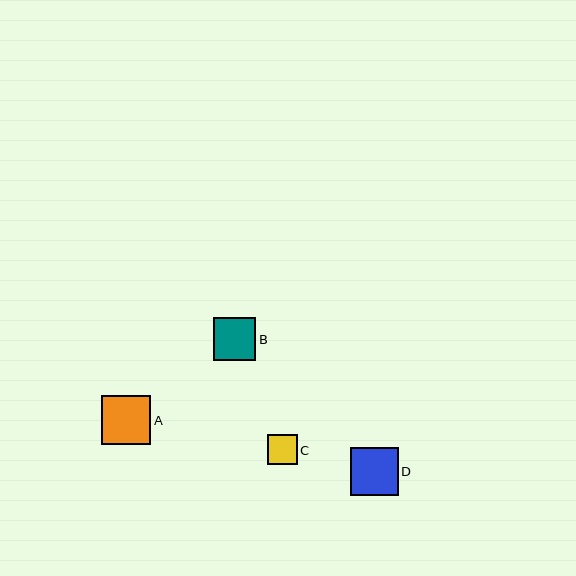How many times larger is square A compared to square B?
Square A is approximately 1.1 times the size of square B.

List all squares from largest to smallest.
From largest to smallest: A, D, B, C.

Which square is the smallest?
Square C is the smallest with a size of approximately 30 pixels.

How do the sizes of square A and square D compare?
Square A and square D are approximately the same size.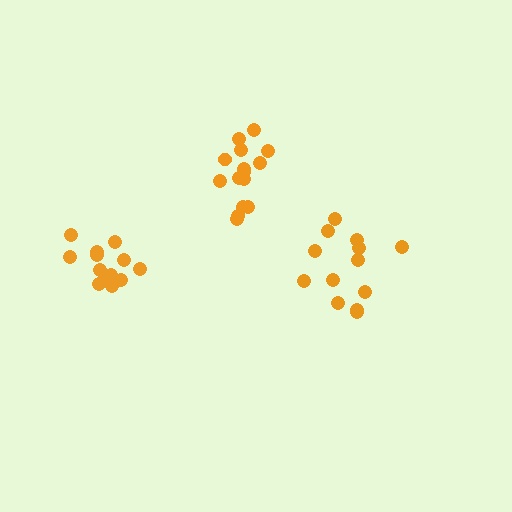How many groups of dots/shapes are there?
There are 3 groups.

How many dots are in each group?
Group 1: 15 dots, Group 2: 13 dots, Group 3: 13 dots (41 total).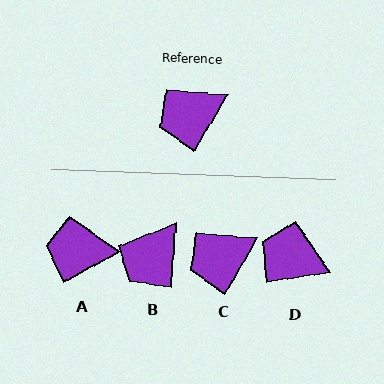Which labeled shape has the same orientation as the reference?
C.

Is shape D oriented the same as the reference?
No, it is off by about 50 degrees.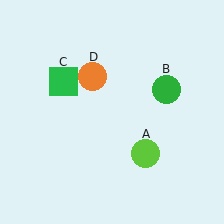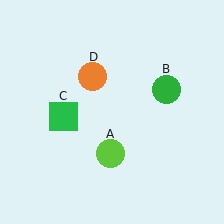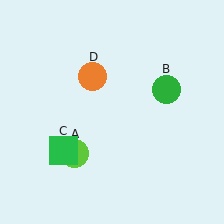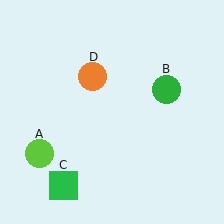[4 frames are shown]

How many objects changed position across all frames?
2 objects changed position: lime circle (object A), green square (object C).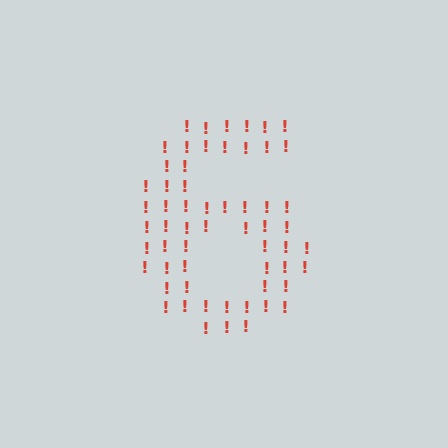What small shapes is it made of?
It is made of small exclamation marks.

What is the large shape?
The large shape is the digit 6.